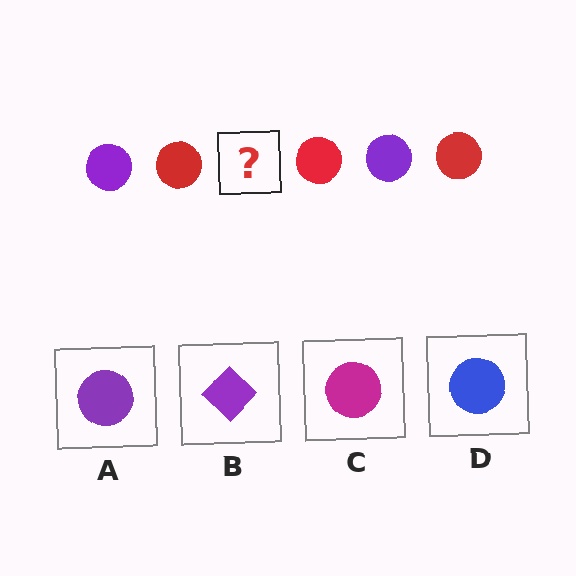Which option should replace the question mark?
Option A.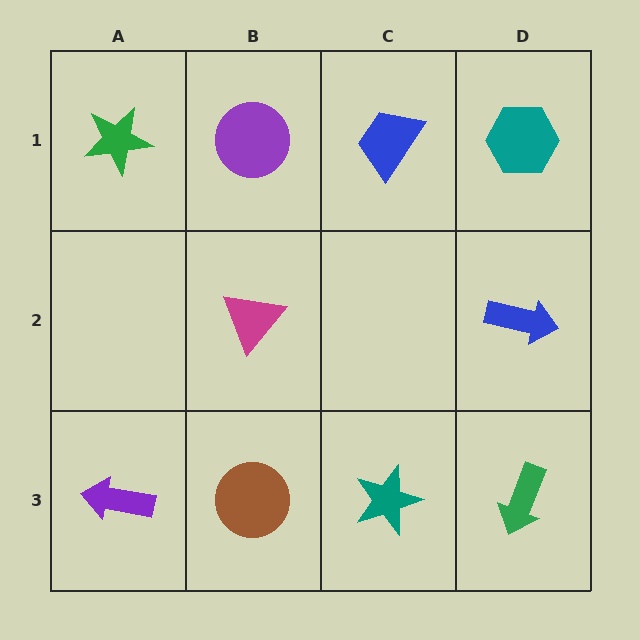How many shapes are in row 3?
4 shapes.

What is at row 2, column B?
A magenta triangle.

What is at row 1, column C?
A blue trapezoid.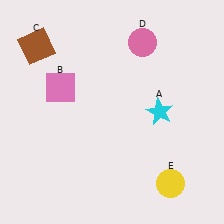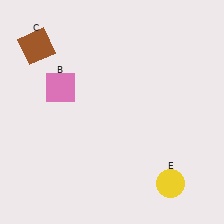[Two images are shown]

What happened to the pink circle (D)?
The pink circle (D) was removed in Image 2. It was in the top-right area of Image 1.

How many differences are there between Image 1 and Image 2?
There are 2 differences between the two images.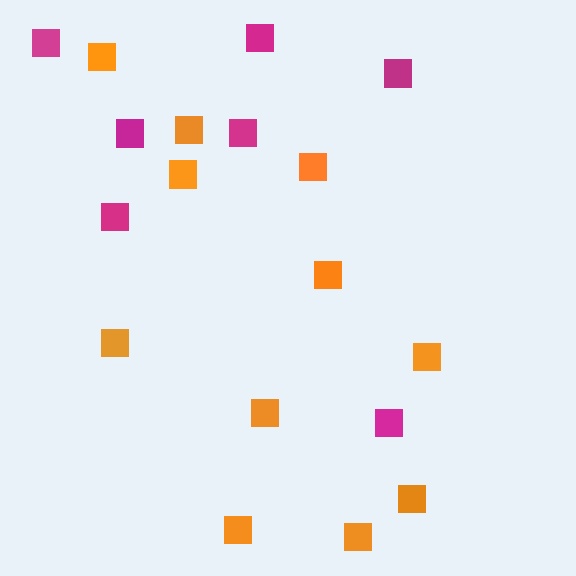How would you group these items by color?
There are 2 groups: one group of magenta squares (7) and one group of orange squares (11).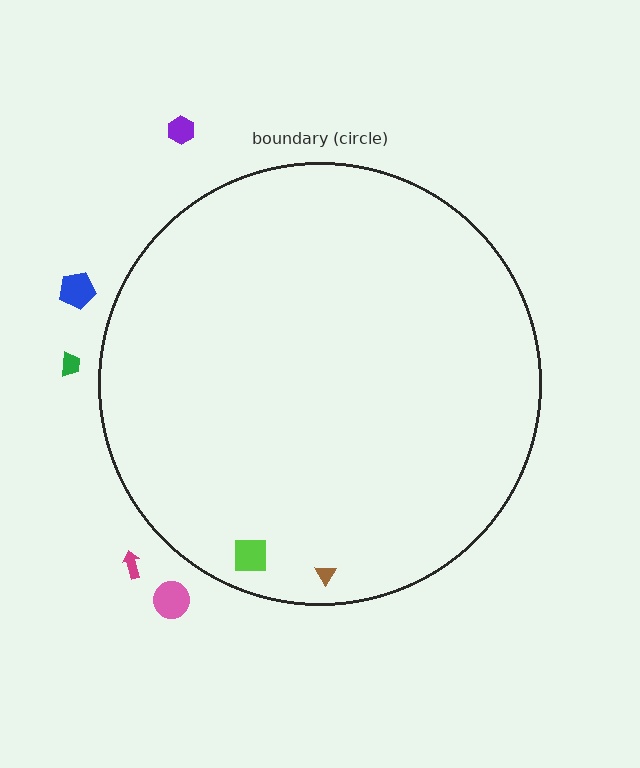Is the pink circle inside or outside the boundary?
Outside.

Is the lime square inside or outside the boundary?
Inside.